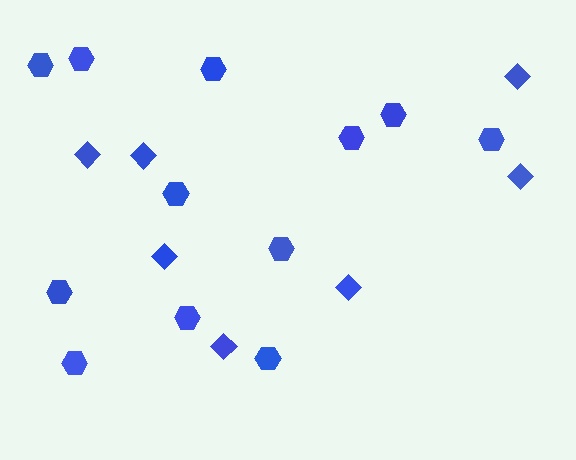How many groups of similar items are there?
There are 2 groups: one group of diamonds (7) and one group of hexagons (12).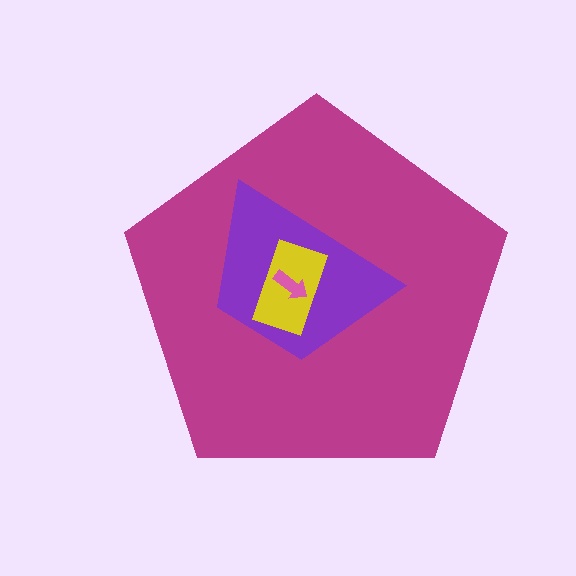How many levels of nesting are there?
4.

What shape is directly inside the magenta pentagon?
The purple trapezoid.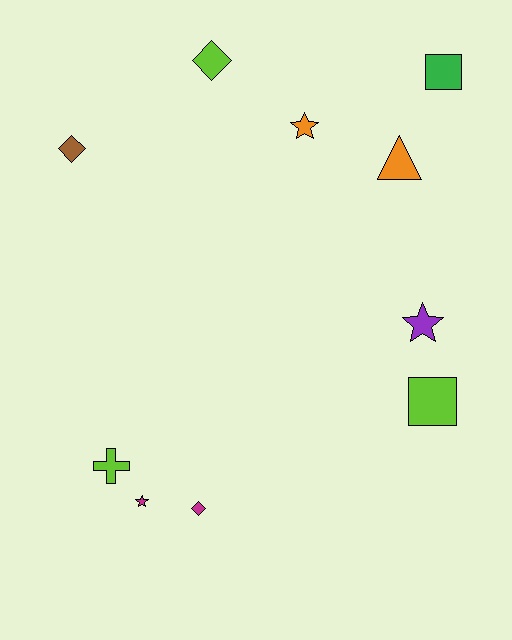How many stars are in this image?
There are 3 stars.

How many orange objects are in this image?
There are 2 orange objects.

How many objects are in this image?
There are 10 objects.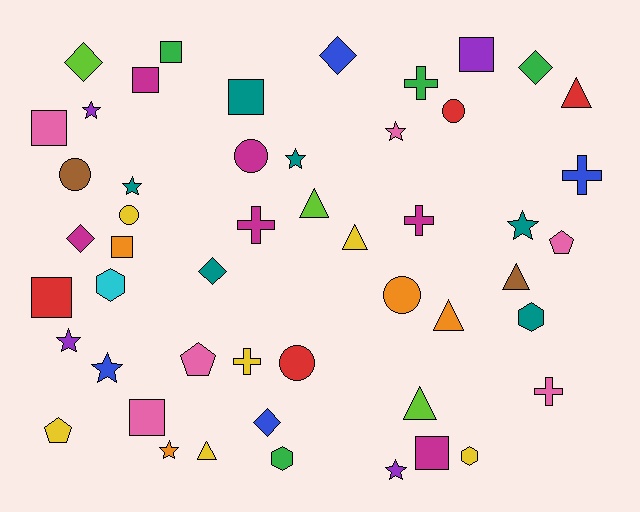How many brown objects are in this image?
There are 2 brown objects.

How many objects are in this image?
There are 50 objects.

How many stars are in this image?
There are 9 stars.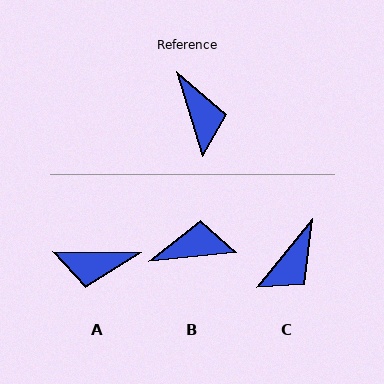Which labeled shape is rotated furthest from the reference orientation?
A, about 107 degrees away.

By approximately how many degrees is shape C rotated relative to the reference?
Approximately 56 degrees clockwise.